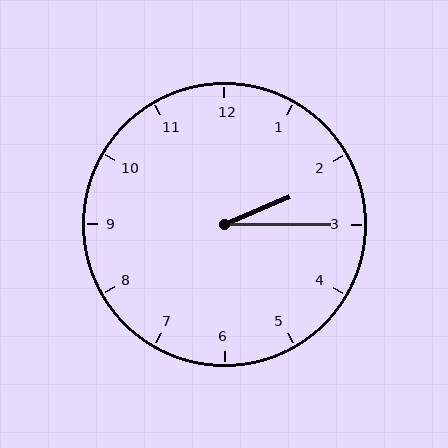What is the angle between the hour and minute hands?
Approximately 22 degrees.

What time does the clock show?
2:15.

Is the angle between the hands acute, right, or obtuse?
It is acute.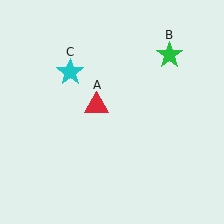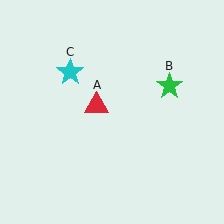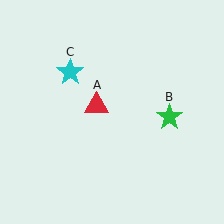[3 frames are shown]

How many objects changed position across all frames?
1 object changed position: green star (object B).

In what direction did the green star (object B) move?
The green star (object B) moved down.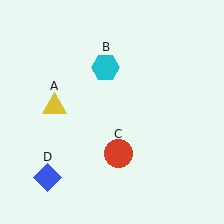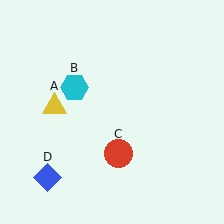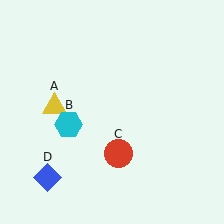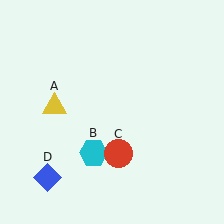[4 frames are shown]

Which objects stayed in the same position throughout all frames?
Yellow triangle (object A) and red circle (object C) and blue diamond (object D) remained stationary.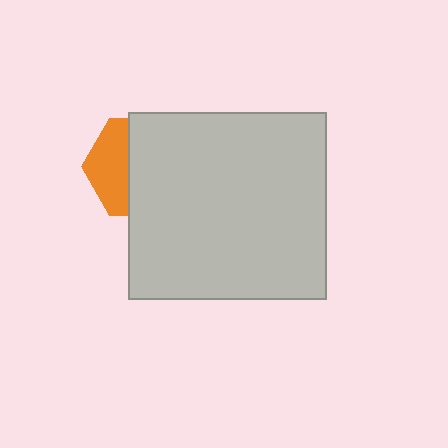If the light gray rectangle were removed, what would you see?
You would see the complete orange hexagon.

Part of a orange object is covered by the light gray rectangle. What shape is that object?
It is a hexagon.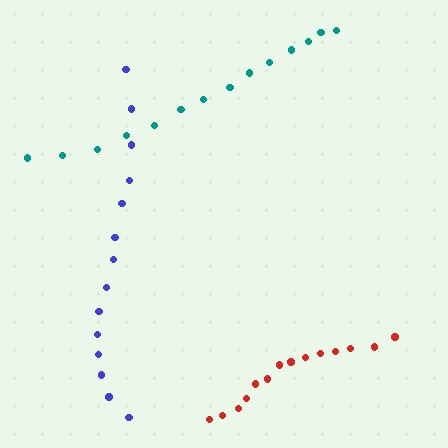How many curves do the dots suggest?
There are 3 distinct paths.